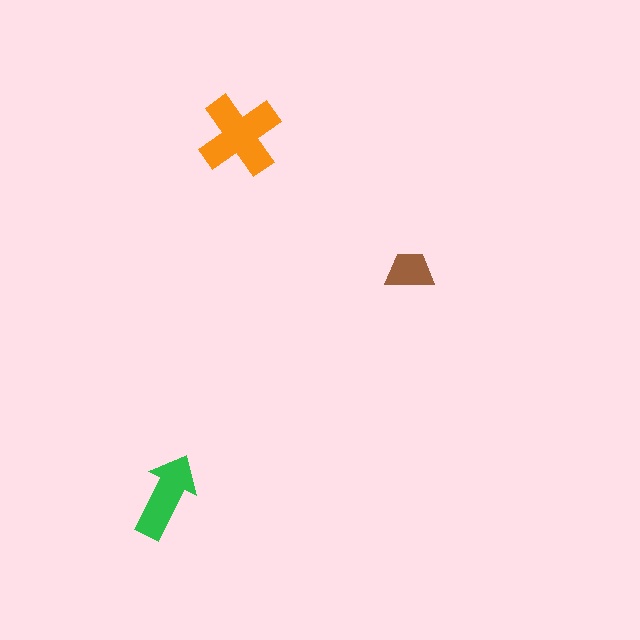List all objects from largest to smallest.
The orange cross, the green arrow, the brown trapezoid.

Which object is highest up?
The orange cross is topmost.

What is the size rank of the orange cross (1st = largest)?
1st.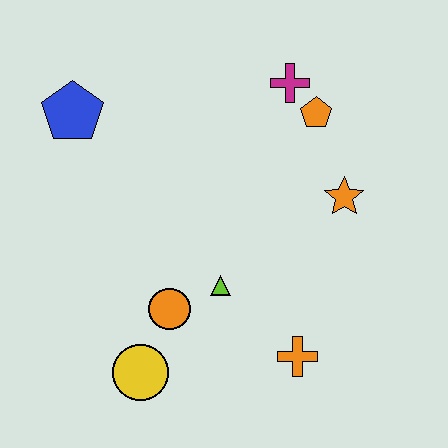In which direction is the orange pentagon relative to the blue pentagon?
The orange pentagon is to the right of the blue pentagon.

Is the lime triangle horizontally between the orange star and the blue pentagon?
Yes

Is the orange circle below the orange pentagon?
Yes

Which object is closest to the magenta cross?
The orange pentagon is closest to the magenta cross.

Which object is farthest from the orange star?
The blue pentagon is farthest from the orange star.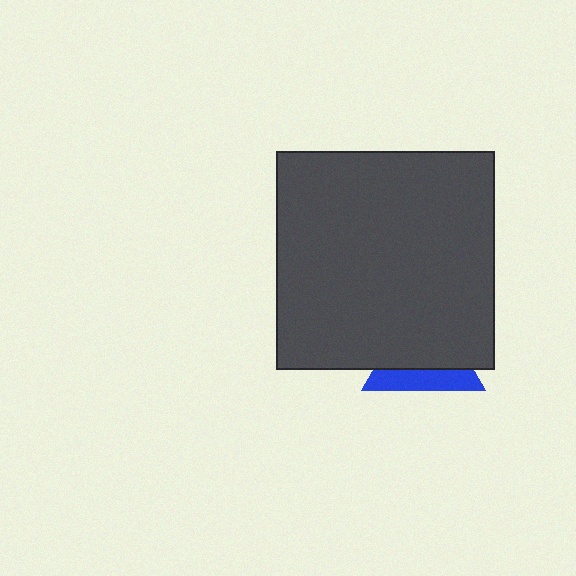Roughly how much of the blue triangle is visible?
A small part of it is visible (roughly 36%).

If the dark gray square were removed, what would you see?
You would see the complete blue triangle.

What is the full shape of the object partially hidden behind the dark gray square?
The partially hidden object is a blue triangle.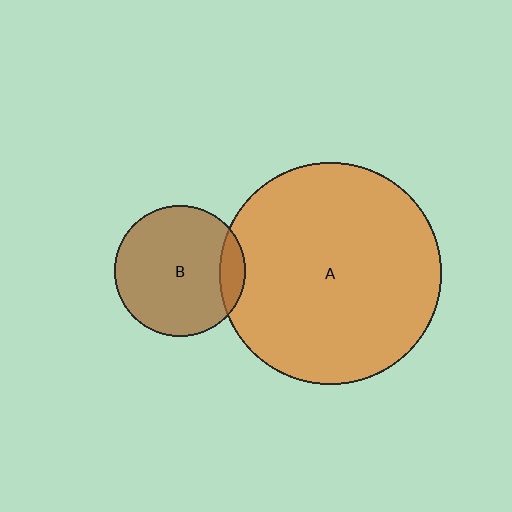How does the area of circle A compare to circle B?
Approximately 2.9 times.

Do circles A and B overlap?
Yes.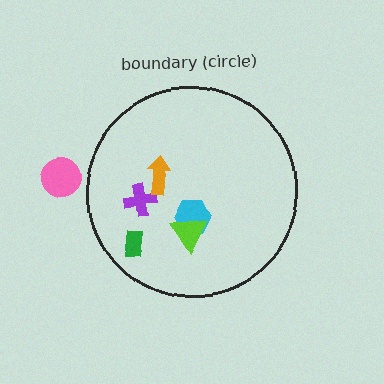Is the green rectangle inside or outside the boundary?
Inside.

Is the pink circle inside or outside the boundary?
Outside.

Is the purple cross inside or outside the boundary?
Inside.